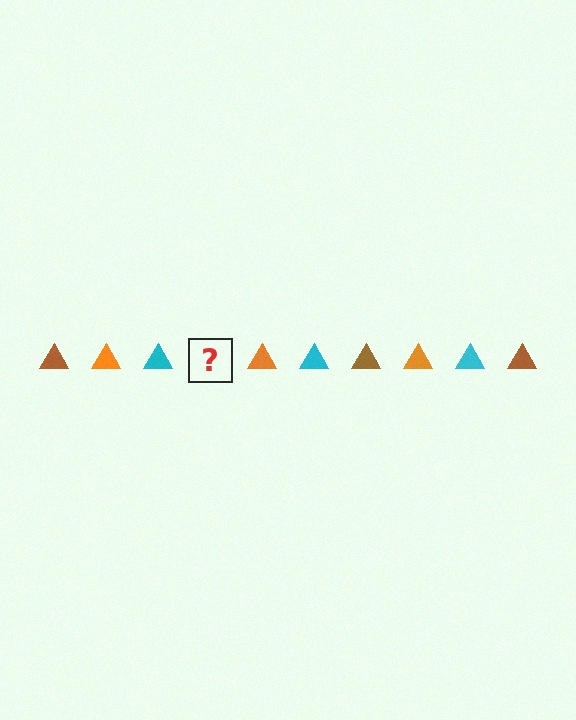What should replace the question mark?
The question mark should be replaced with a brown triangle.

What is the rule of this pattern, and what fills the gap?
The rule is that the pattern cycles through brown, orange, cyan triangles. The gap should be filled with a brown triangle.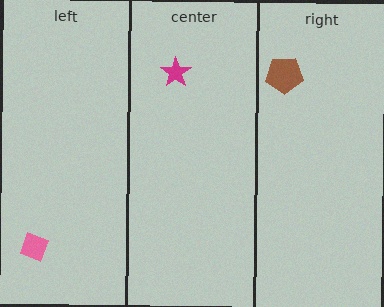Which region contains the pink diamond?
The left region.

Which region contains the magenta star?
The center region.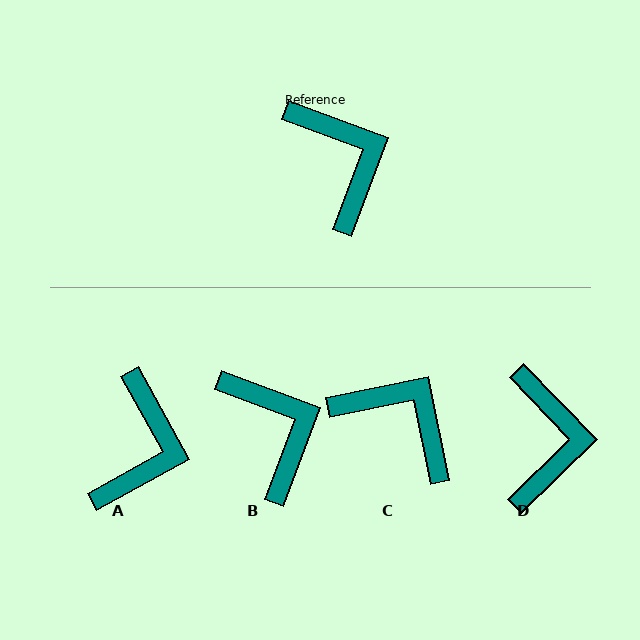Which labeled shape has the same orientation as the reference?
B.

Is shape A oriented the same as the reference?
No, it is off by about 41 degrees.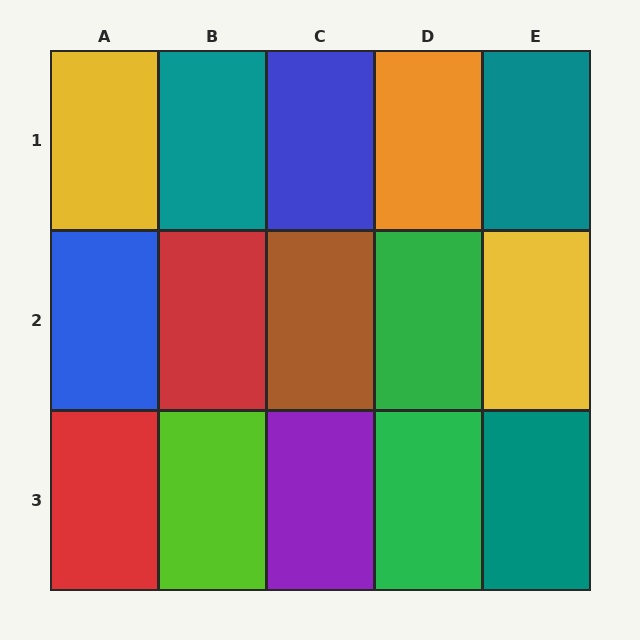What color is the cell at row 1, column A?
Yellow.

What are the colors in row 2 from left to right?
Blue, red, brown, green, yellow.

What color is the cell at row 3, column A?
Red.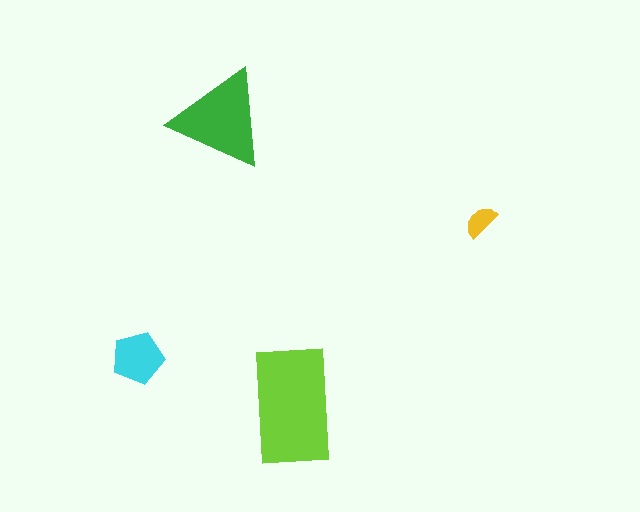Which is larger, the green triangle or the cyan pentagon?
The green triangle.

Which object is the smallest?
The yellow semicircle.